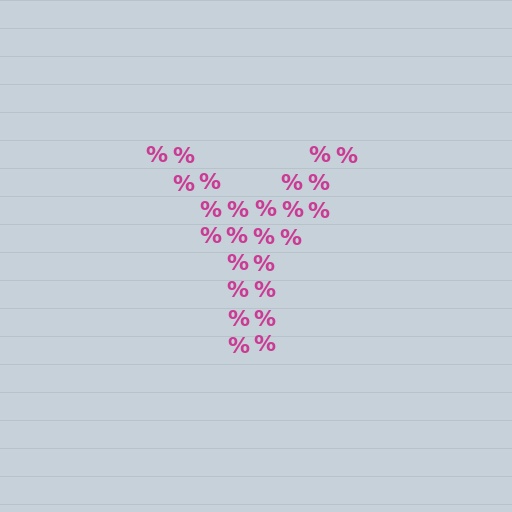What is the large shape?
The large shape is the letter Y.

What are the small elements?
The small elements are percent signs.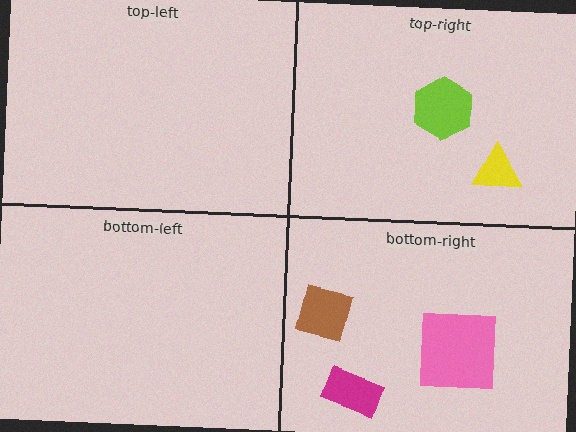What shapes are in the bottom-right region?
The magenta rectangle, the pink square, the brown square.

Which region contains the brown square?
The bottom-right region.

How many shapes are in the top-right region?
2.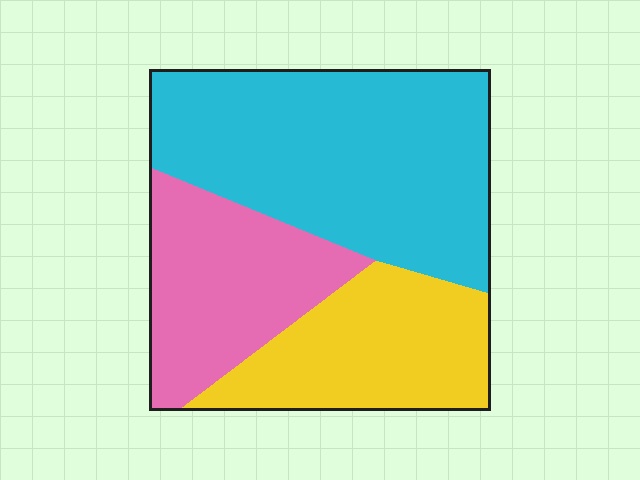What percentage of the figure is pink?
Pink covers around 25% of the figure.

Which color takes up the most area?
Cyan, at roughly 50%.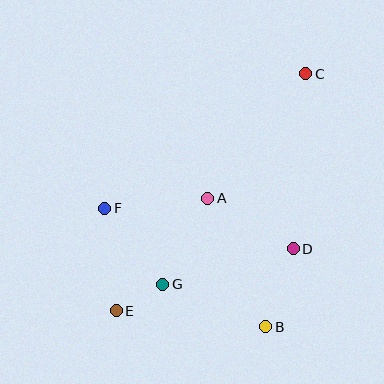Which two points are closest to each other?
Points E and G are closest to each other.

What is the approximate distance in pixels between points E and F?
The distance between E and F is approximately 103 pixels.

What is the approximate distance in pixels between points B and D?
The distance between B and D is approximately 83 pixels.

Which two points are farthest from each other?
Points C and E are farthest from each other.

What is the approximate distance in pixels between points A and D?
The distance between A and D is approximately 99 pixels.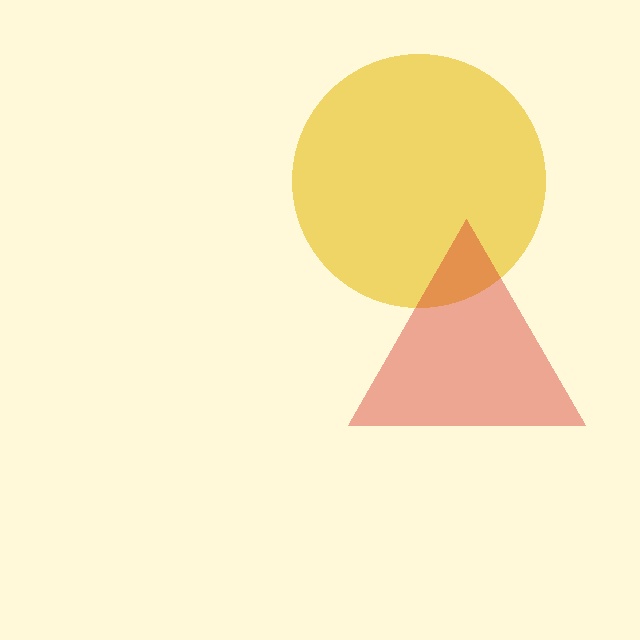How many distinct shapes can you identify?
There are 2 distinct shapes: a yellow circle, a red triangle.